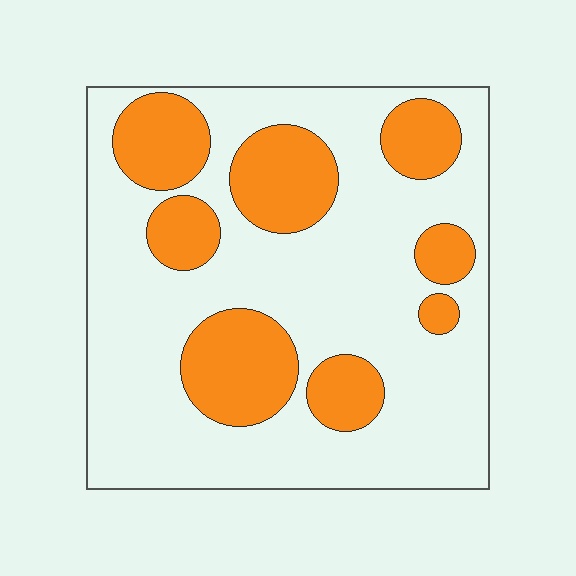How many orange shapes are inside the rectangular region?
8.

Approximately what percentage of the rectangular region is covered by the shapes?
Approximately 30%.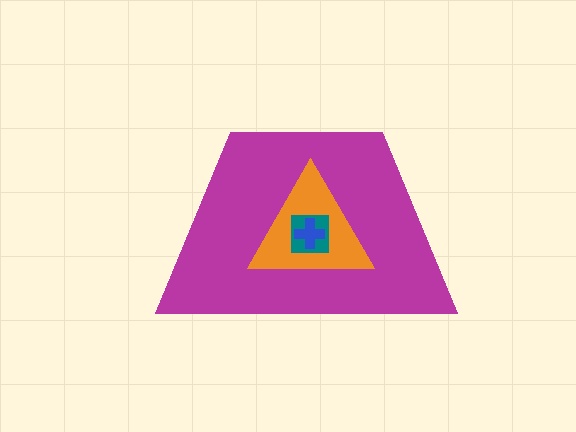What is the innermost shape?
The blue cross.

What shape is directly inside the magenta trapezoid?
The orange triangle.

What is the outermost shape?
The magenta trapezoid.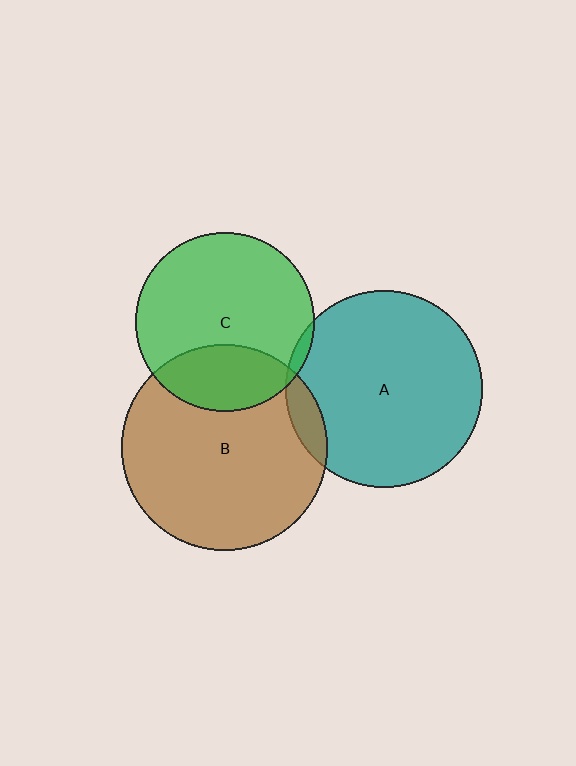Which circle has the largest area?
Circle B (brown).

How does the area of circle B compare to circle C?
Approximately 1.3 times.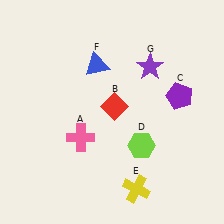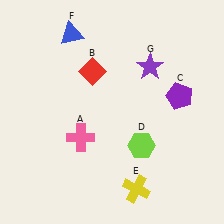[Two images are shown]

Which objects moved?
The objects that moved are: the red diamond (B), the blue triangle (F).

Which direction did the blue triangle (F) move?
The blue triangle (F) moved up.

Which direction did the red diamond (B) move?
The red diamond (B) moved up.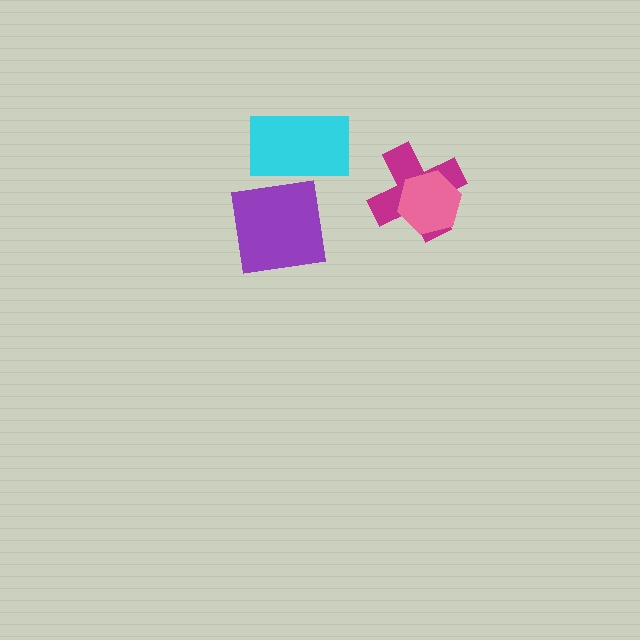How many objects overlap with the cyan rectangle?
0 objects overlap with the cyan rectangle.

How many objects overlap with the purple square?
0 objects overlap with the purple square.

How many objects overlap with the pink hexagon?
1 object overlaps with the pink hexagon.